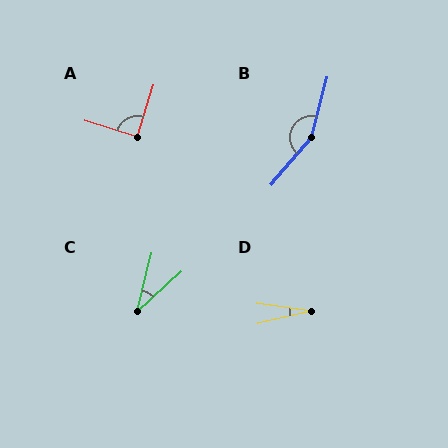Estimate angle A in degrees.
Approximately 90 degrees.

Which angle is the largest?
B, at approximately 154 degrees.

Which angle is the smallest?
D, at approximately 21 degrees.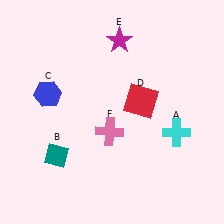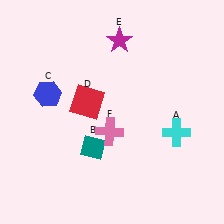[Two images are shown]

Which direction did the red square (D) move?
The red square (D) moved left.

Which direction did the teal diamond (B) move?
The teal diamond (B) moved right.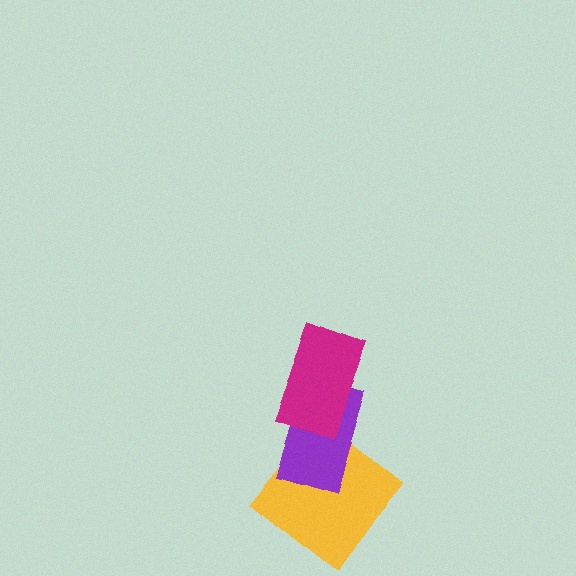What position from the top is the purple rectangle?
The purple rectangle is 2nd from the top.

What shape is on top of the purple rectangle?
The magenta rectangle is on top of the purple rectangle.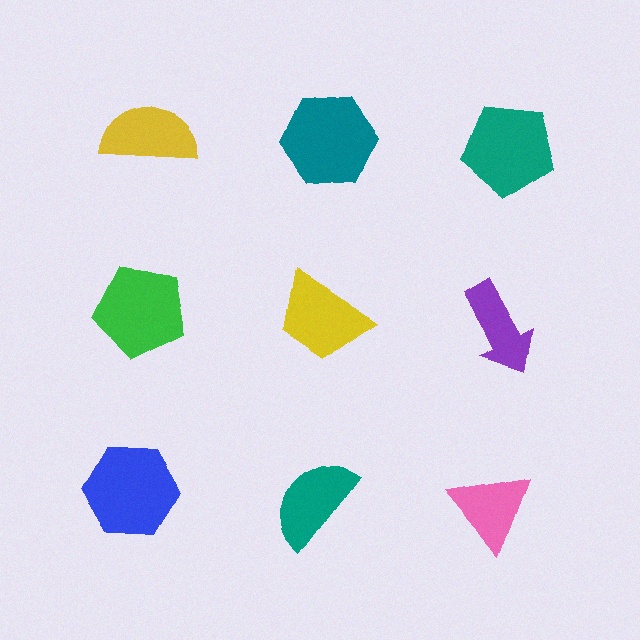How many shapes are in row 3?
3 shapes.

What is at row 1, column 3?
A teal pentagon.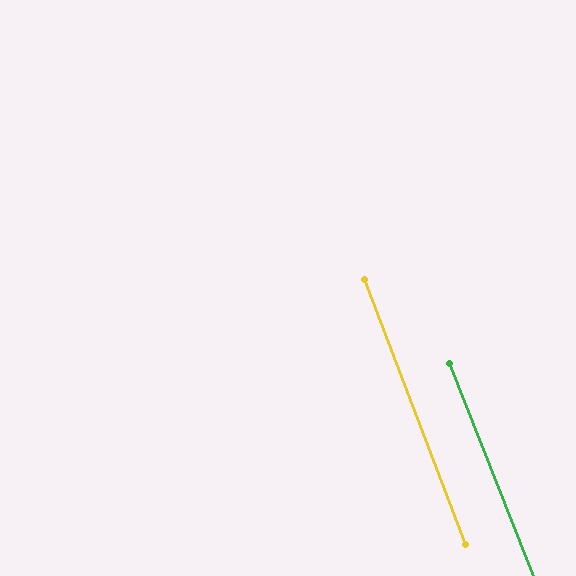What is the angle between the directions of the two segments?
Approximately 1 degree.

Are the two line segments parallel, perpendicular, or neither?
Parallel — their directions differ by only 0.7°.